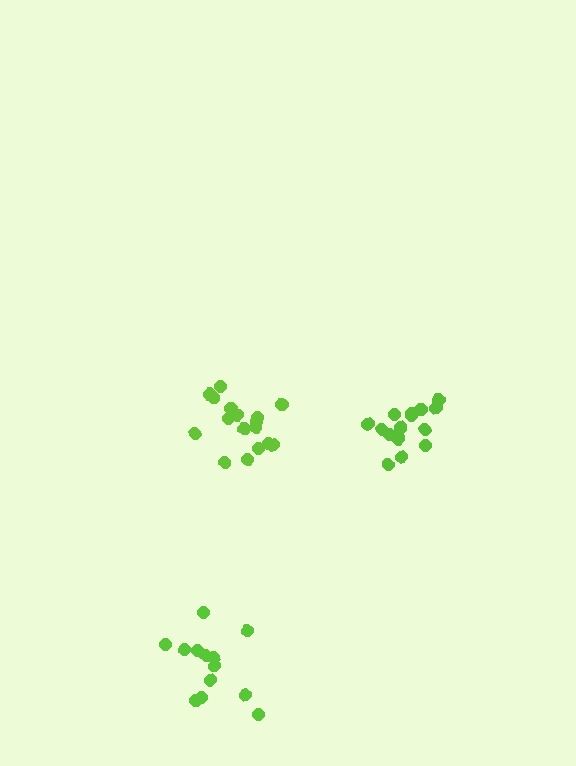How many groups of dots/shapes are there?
There are 3 groups.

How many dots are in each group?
Group 1: 13 dots, Group 2: 15 dots, Group 3: 17 dots (45 total).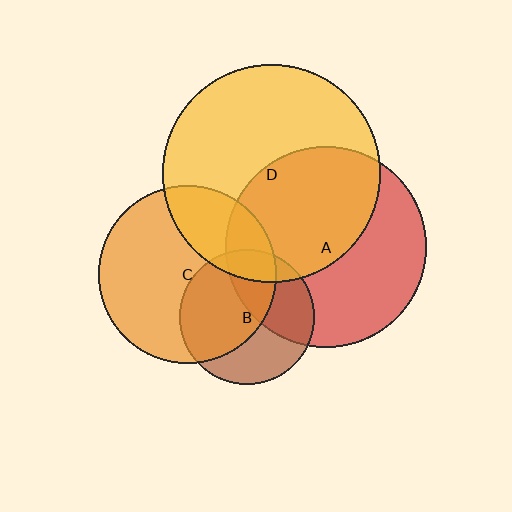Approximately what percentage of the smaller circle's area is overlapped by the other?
Approximately 55%.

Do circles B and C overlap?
Yes.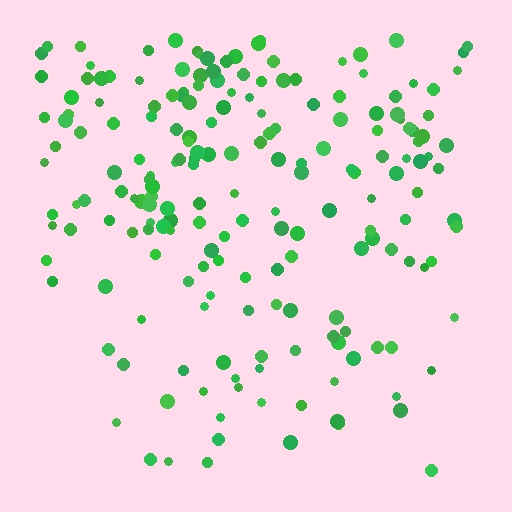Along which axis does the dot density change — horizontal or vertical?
Vertical.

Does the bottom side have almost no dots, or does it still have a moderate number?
Still a moderate number, just noticeably fewer than the top.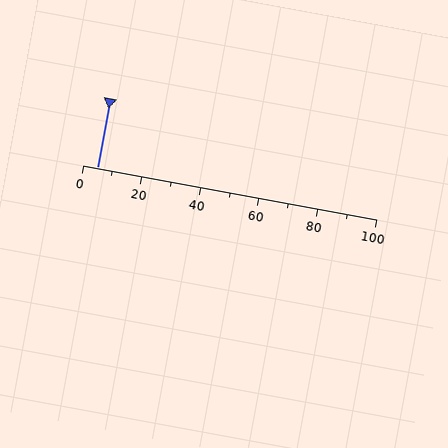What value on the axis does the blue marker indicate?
The marker indicates approximately 5.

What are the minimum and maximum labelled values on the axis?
The axis runs from 0 to 100.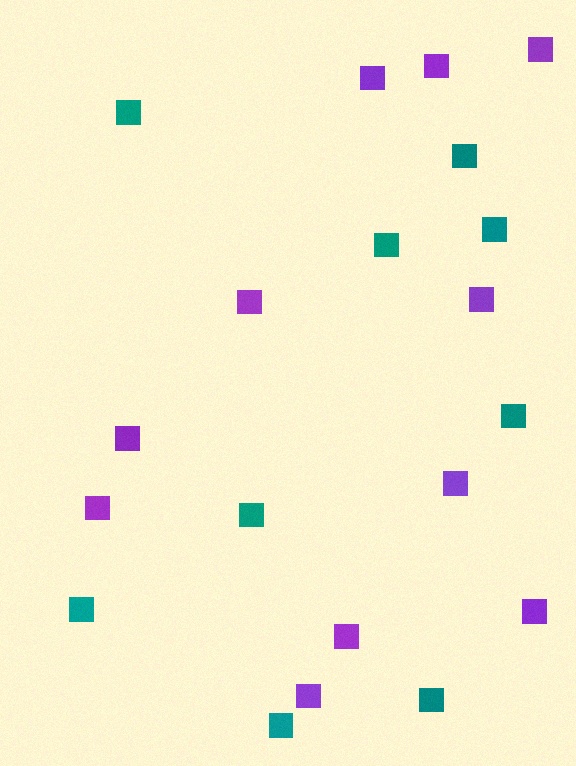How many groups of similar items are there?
There are 2 groups: one group of teal squares (9) and one group of purple squares (11).